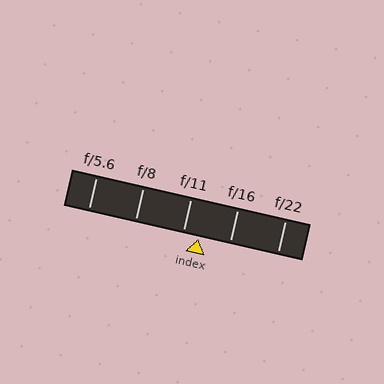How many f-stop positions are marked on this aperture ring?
There are 5 f-stop positions marked.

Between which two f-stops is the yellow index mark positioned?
The index mark is between f/11 and f/16.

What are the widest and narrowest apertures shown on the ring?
The widest aperture shown is f/5.6 and the narrowest is f/22.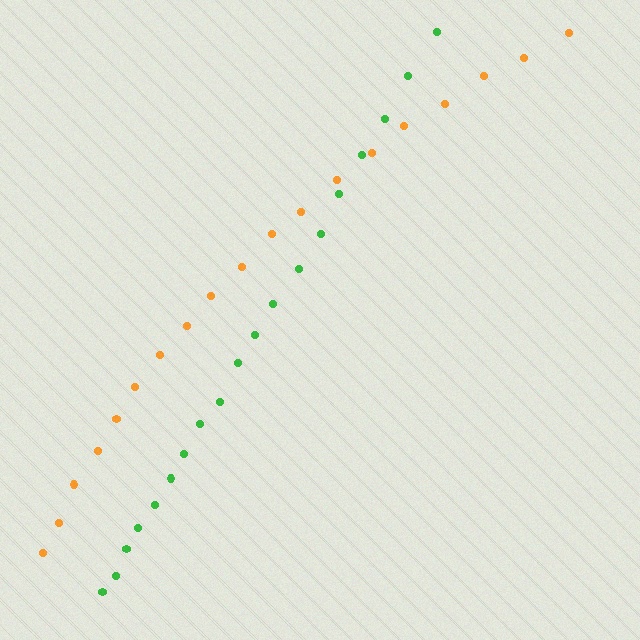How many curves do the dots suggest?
There are 2 distinct paths.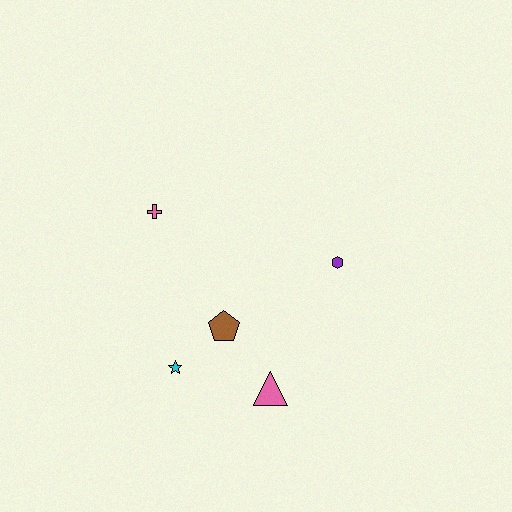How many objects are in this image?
There are 5 objects.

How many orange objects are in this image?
There are no orange objects.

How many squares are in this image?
There are no squares.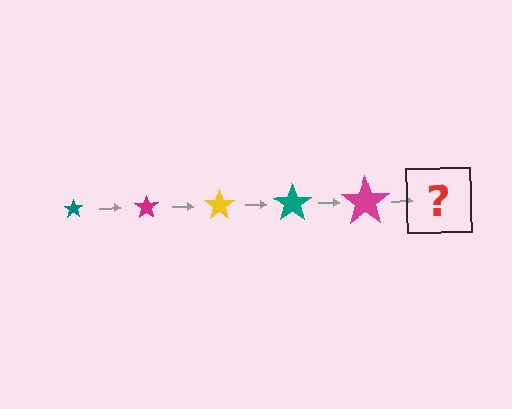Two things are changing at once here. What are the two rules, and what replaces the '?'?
The two rules are that the star grows larger each step and the color cycles through teal, magenta, and yellow. The '?' should be a yellow star, larger than the previous one.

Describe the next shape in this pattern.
It should be a yellow star, larger than the previous one.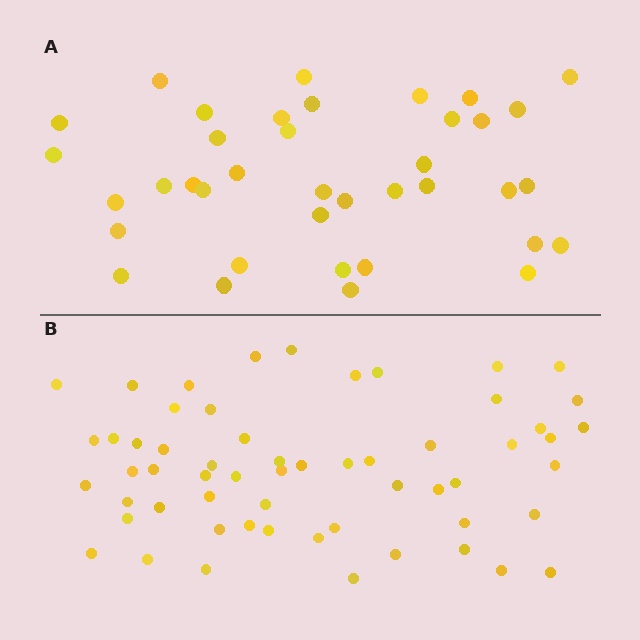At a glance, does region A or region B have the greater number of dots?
Region B (the bottom region) has more dots.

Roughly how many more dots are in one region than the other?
Region B has approximately 20 more dots than region A.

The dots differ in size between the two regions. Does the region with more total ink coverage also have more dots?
No. Region A has more total ink coverage because its dots are larger, but region B actually contains more individual dots. Total area can be misleading — the number of items is what matters here.